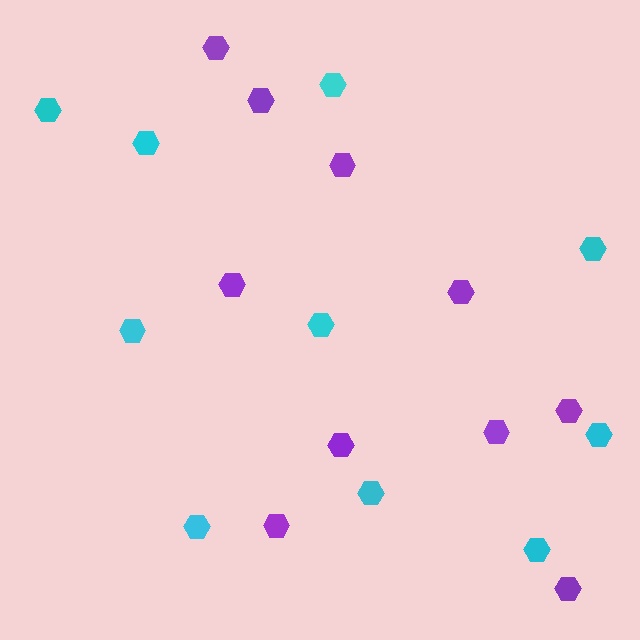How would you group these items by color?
There are 2 groups: one group of cyan hexagons (10) and one group of purple hexagons (10).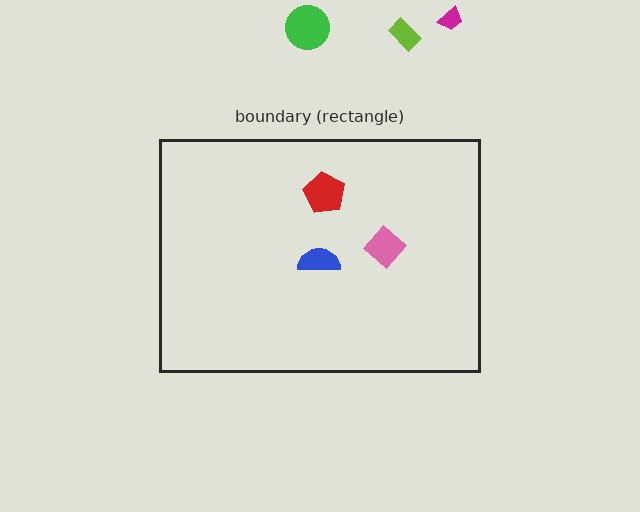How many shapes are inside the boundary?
3 inside, 3 outside.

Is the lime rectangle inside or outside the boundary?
Outside.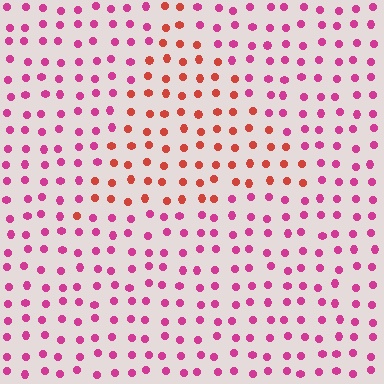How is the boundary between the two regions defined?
The boundary is defined purely by a slight shift in hue (about 40 degrees). Spacing, size, and orientation are identical on both sides.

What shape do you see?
I see a triangle.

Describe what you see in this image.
The image is filled with small magenta elements in a uniform arrangement. A triangle-shaped region is visible where the elements are tinted to a slightly different hue, forming a subtle color boundary.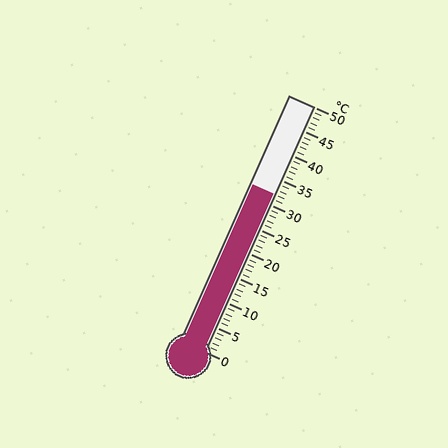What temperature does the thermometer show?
The thermometer shows approximately 32°C.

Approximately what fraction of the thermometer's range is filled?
The thermometer is filled to approximately 65% of its range.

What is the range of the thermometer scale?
The thermometer scale ranges from 0°C to 50°C.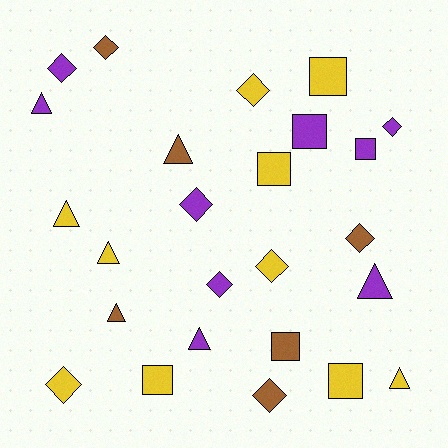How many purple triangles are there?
There are 3 purple triangles.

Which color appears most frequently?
Yellow, with 10 objects.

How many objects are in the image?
There are 25 objects.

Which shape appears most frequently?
Diamond, with 10 objects.